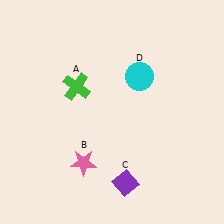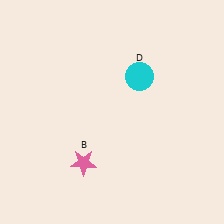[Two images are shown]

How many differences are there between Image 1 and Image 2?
There are 2 differences between the two images.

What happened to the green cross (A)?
The green cross (A) was removed in Image 2. It was in the top-left area of Image 1.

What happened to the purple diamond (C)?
The purple diamond (C) was removed in Image 2. It was in the bottom-right area of Image 1.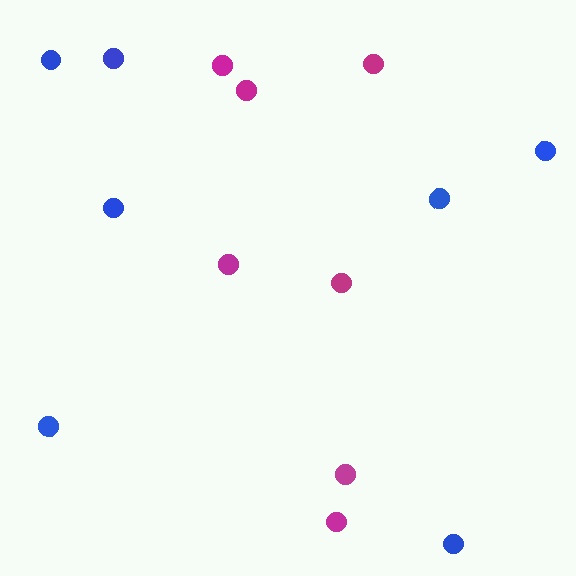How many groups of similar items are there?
There are 2 groups: one group of blue circles (7) and one group of magenta circles (7).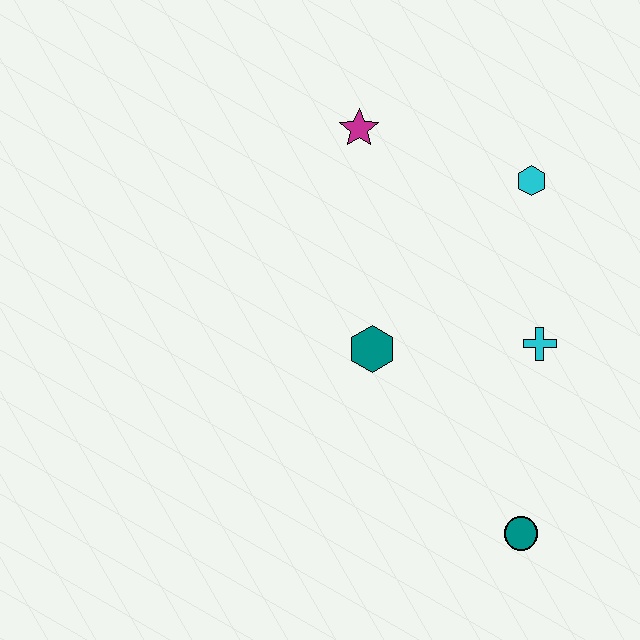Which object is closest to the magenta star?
The cyan hexagon is closest to the magenta star.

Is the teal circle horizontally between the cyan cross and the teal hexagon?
Yes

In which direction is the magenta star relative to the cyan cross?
The magenta star is above the cyan cross.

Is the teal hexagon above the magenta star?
No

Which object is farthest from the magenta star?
The teal circle is farthest from the magenta star.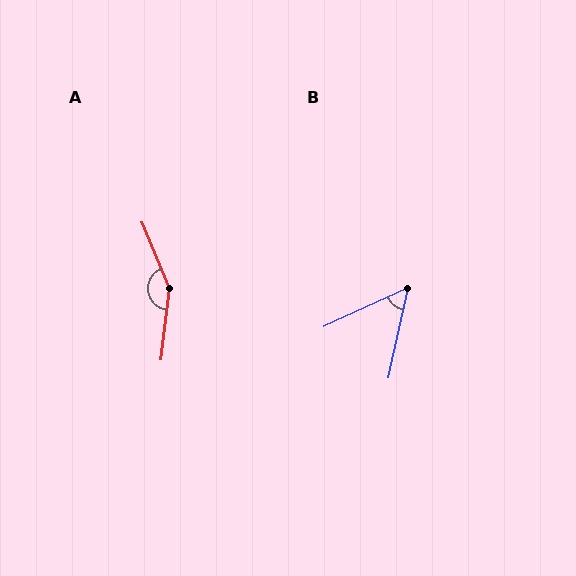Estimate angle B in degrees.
Approximately 53 degrees.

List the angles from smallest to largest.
B (53°), A (151°).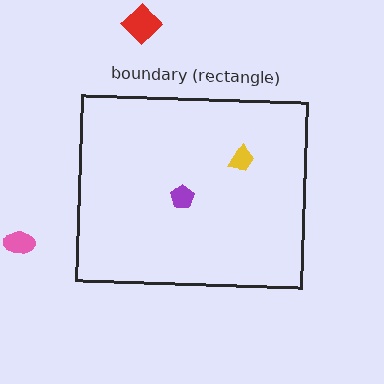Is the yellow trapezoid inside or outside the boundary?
Inside.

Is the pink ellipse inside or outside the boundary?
Outside.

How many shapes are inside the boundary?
2 inside, 2 outside.